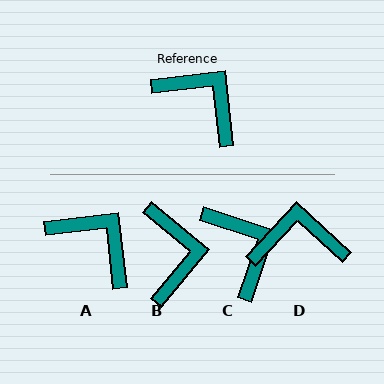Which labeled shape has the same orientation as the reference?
A.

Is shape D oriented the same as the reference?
No, it is off by about 41 degrees.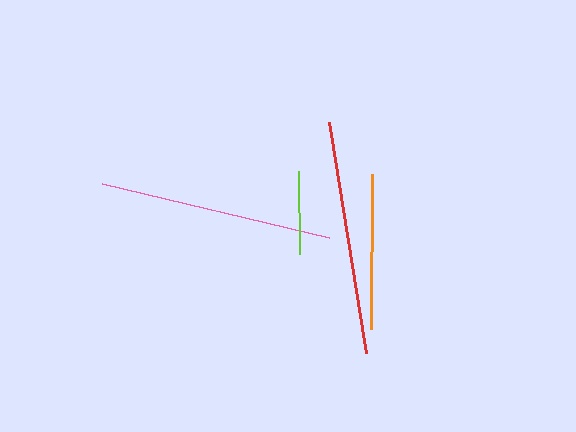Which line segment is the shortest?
The lime line is the shortest at approximately 83 pixels.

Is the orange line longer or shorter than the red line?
The red line is longer than the orange line.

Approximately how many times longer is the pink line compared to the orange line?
The pink line is approximately 1.5 times the length of the orange line.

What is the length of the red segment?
The red segment is approximately 234 pixels long.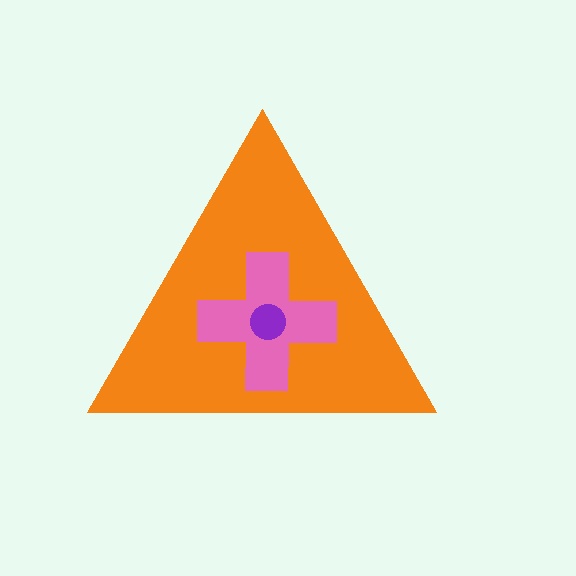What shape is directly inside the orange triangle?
The pink cross.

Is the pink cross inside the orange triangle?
Yes.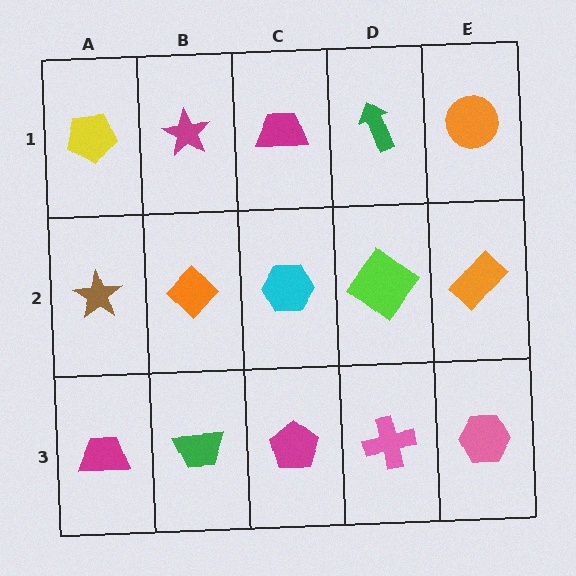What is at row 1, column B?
A magenta star.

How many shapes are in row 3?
5 shapes.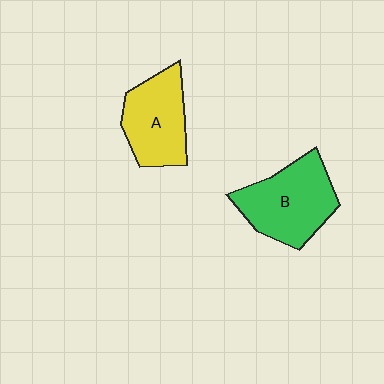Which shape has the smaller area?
Shape A (yellow).